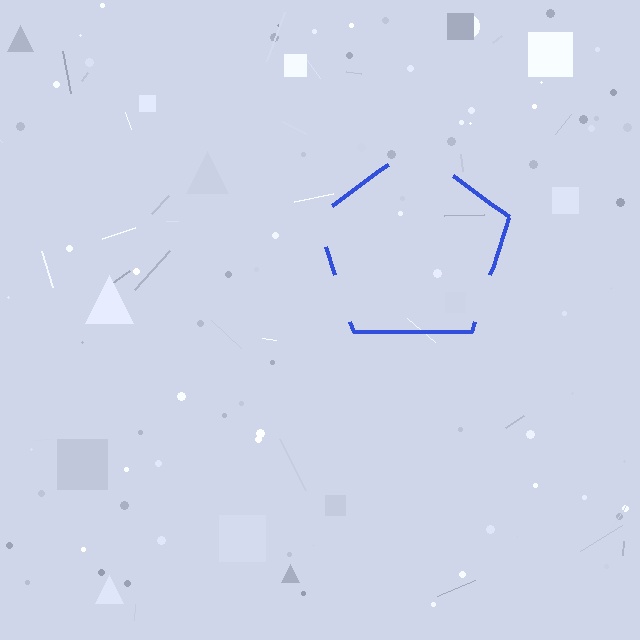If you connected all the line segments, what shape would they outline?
They would outline a pentagon.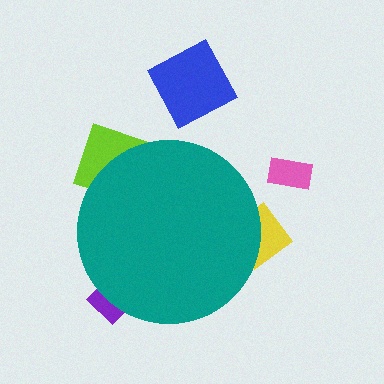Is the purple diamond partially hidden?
Yes, the purple diamond is partially hidden behind the teal circle.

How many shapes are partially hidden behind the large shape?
3 shapes are partially hidden.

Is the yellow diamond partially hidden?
Yes, the yellow diamond is partially hidden behind the teal circle.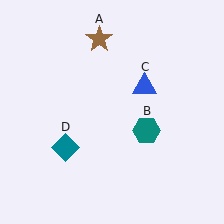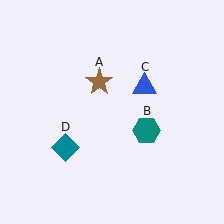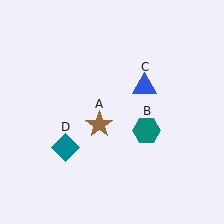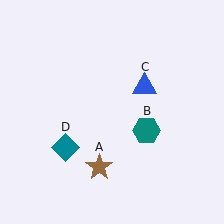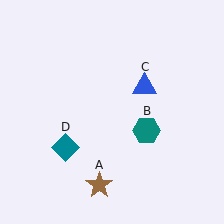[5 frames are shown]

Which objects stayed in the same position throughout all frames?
Teal hexagon (object B) and blue triangle (object C) and teal diamond (object D) remained stationary.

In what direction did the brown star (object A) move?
The brown star (object A) moved down.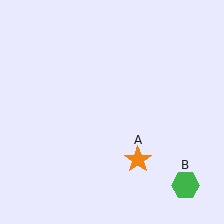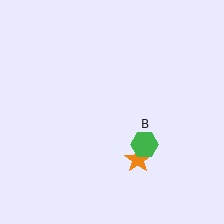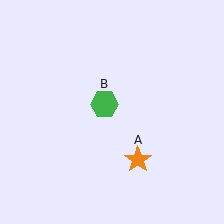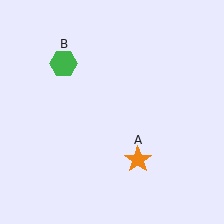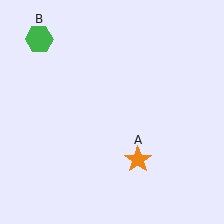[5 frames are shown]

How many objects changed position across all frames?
1 object changed position: green hexagon (object B).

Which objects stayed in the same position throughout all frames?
Orange star (object A) remained stationary.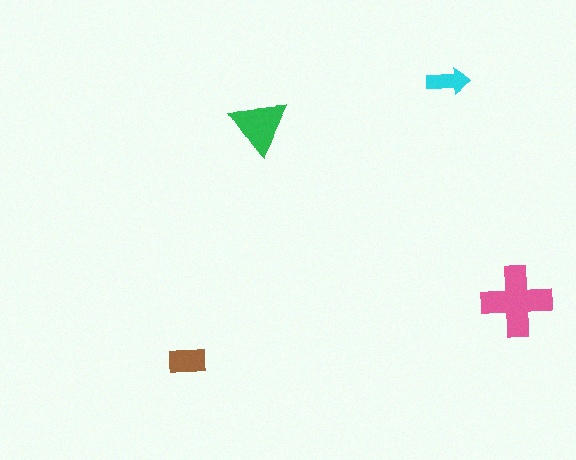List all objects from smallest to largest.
The cyan arrow, the brown rectangle, the green triangle, the pink cross.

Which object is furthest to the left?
The brown rectangle is leftmost.